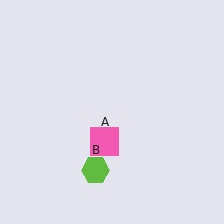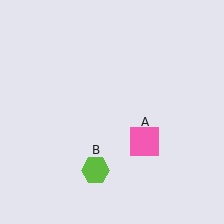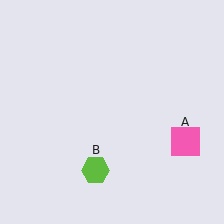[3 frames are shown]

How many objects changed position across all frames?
1 object changed position: pink square (object A).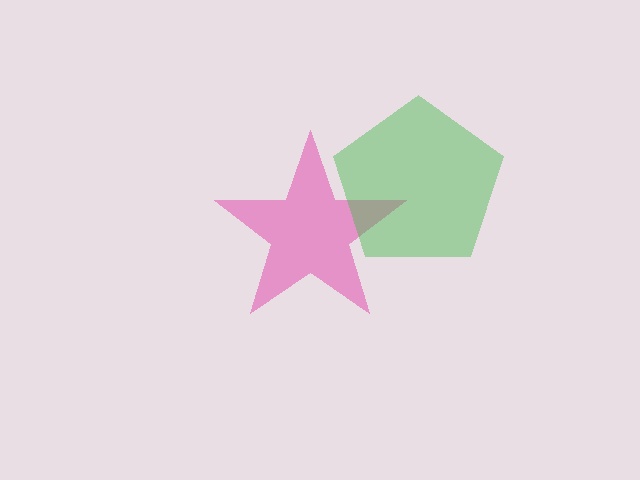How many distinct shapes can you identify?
There are 2 distinct shapes: a pink star, a green pentagon.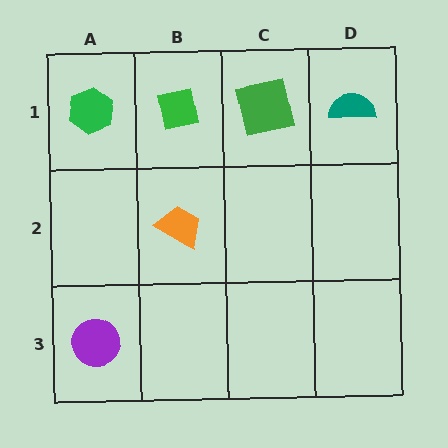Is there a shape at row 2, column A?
No, that cell is empty.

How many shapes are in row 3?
1 shape.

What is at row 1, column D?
A teal semicircle.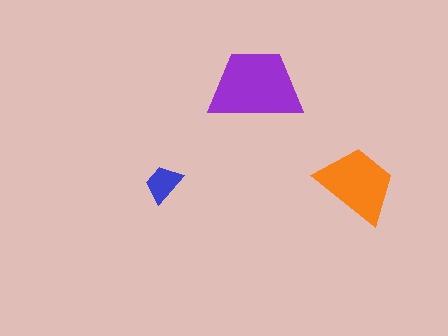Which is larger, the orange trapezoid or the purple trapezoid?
The purple one.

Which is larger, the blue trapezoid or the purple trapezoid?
The purple one.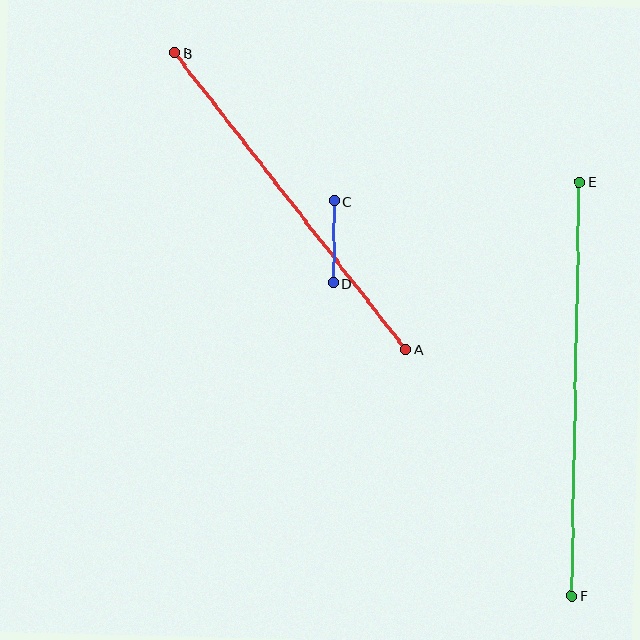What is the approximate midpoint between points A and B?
The midpoint is at approximately (290, 201) pixels.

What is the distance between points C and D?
The distance is approximately 82 pixels.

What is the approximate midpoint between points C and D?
The midpoint is at approximately (334, 242) pixels.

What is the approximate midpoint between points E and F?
The midpoint is at approximately (576, 389) pixels.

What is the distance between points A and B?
The distance is approximately 376 pixels.